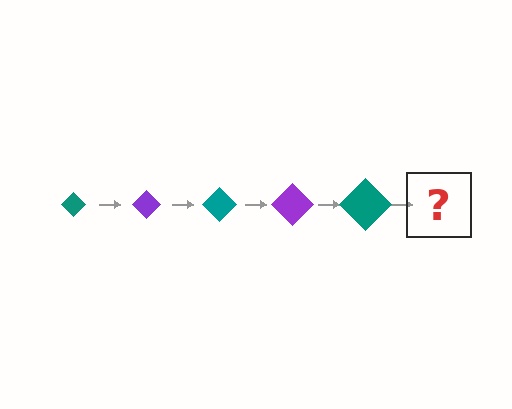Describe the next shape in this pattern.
It should be a purple diamond, larger than the previous one.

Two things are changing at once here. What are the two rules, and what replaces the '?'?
The two rules are that the diamond grows larger each step and the color cycles through teal and purple. The '?' should be a purple diamond, larger than the previous one.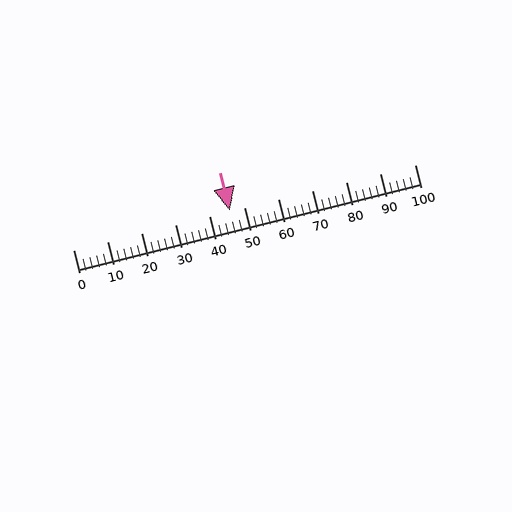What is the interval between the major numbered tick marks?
The major tick marks are spaced 10 units apart.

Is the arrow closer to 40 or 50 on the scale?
The arrow is closer to 50.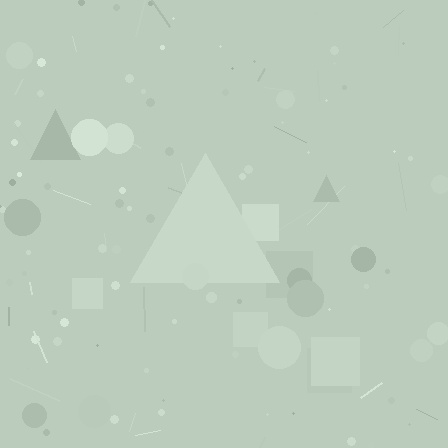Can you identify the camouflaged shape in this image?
The camouflaged shape is a triangle.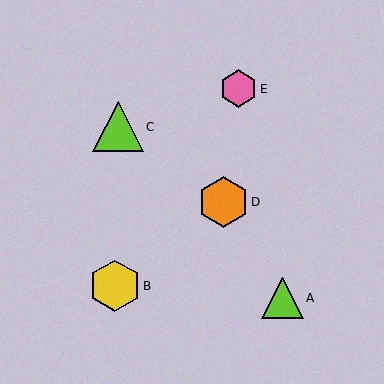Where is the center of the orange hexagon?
The center of the orange hexagon is at (223, 202).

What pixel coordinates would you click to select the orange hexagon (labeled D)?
Click at (223, 202) to select the orange hexagon D.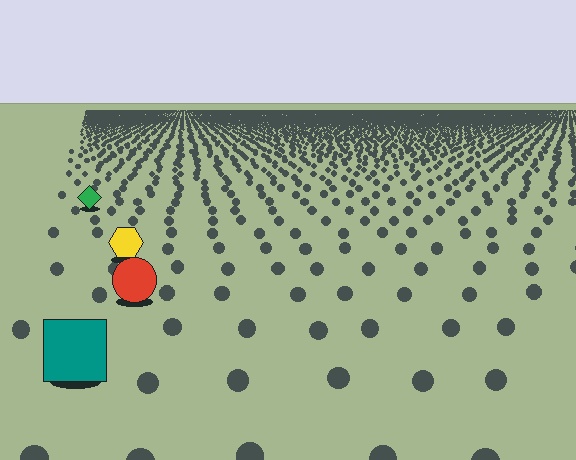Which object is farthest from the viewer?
The green diamond is farthest from the viewer. It appears smaller and the ground texture around it is denser.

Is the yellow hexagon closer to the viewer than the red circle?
No. The red circle is closer — you can tell from the texture gradient: the ground texture is coarser near it.